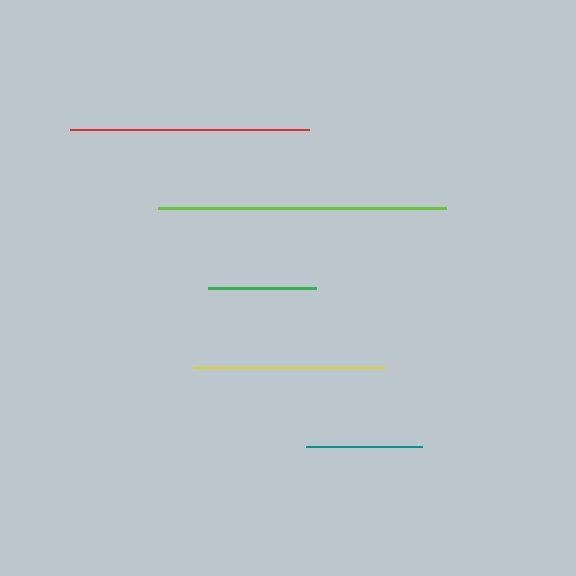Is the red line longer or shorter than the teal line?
The red line is longer than the teal line.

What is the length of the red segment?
The red segment is approximately 240 pixels long.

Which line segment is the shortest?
The green line is the shortest at approximately 107 pixels.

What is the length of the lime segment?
The lime segment is approximately 288 pixels long.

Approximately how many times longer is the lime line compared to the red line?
The lime line is approximately 1.2 times the length of the red line.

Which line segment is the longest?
The lime line is the longest at approximately 288 pixels.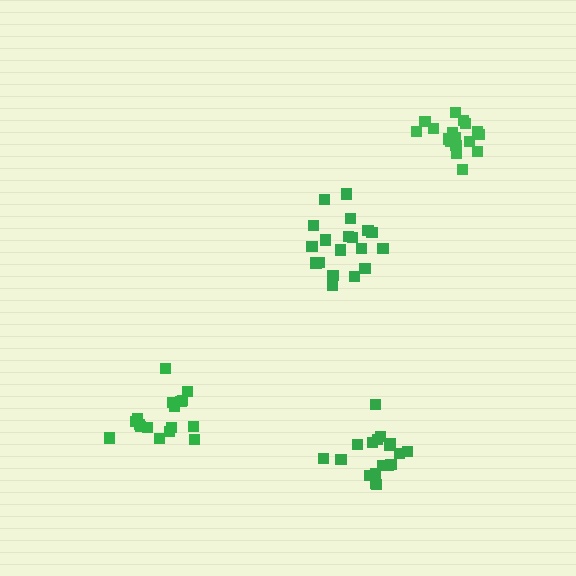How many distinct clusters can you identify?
There are 4 distinct clusters.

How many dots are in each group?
Group 1: 17 dots, Group 2: 19 dots, Group 3: 19 dots, Group 4: 18 dots (73 total).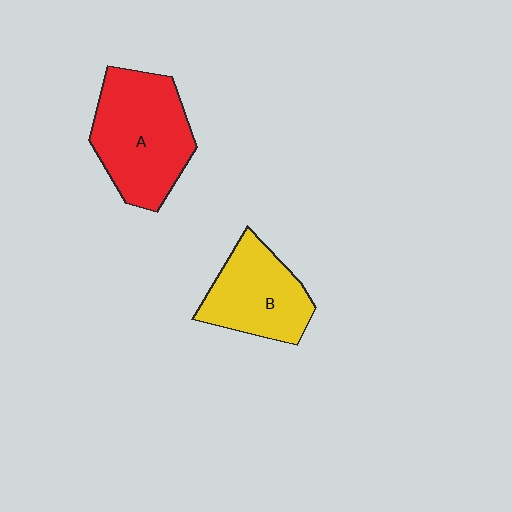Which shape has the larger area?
Shape A (red).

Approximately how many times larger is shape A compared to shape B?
Approximately 1.3 times.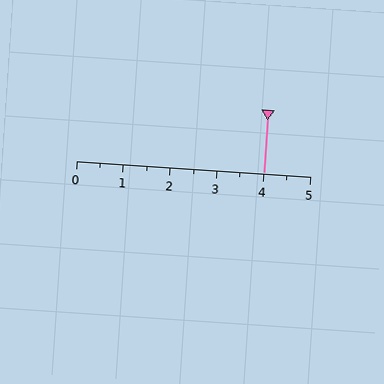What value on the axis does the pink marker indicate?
The marker indicates approximately 4.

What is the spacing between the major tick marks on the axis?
The major ticks are spaced 1 apart.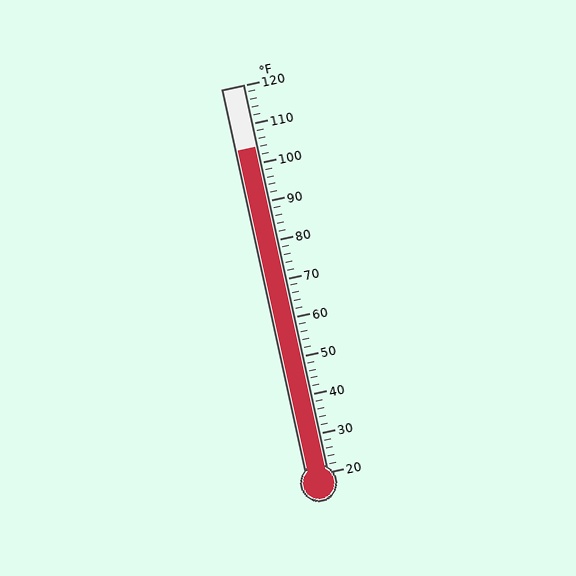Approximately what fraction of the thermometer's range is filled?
The thermometer is filled to approximately 85% of its range.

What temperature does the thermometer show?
The thermometer shows approximately 104°F.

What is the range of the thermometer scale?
The thermometer scale ranges from 20°F to 120°F.